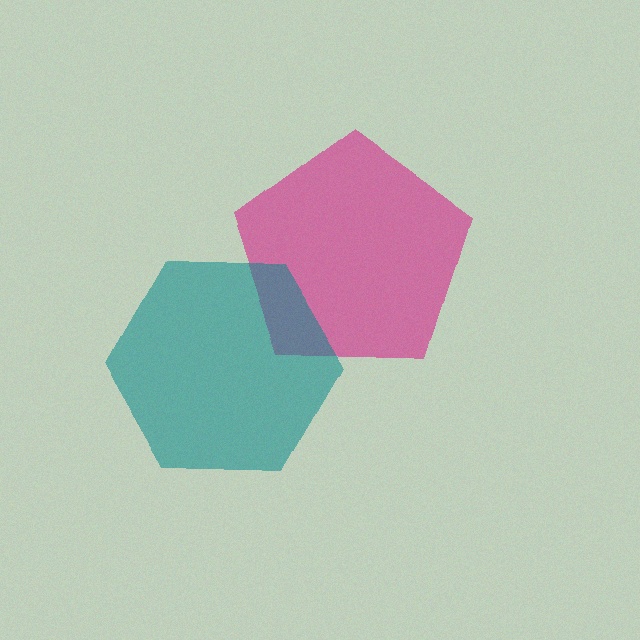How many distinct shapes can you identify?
There are 2 distinct shapes: a magenta pentagon, a teal hexagon.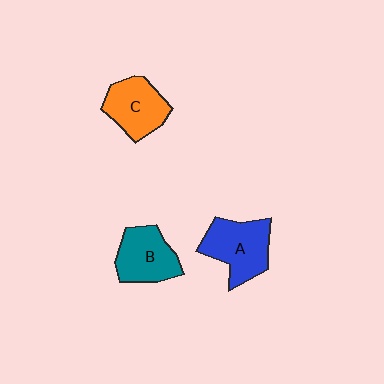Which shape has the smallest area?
Shape C (orange).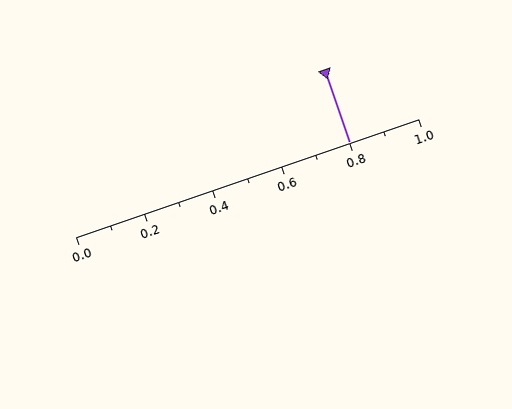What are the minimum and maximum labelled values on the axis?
The axis runs from 0.0 to 1.0.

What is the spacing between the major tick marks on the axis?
The major ticks are spaced 0.2 apart.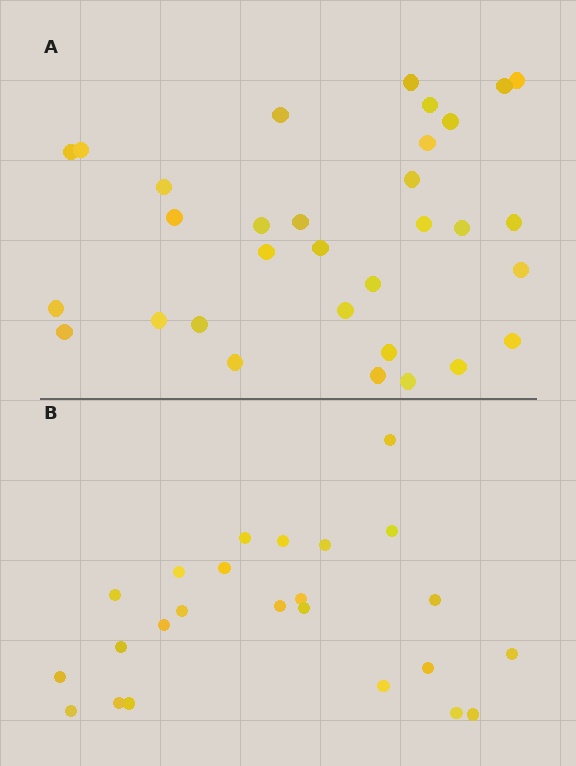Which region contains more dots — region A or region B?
Region A (the top region) has more dots.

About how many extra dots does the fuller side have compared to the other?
Region A has roughly 8 or so more dots than region B.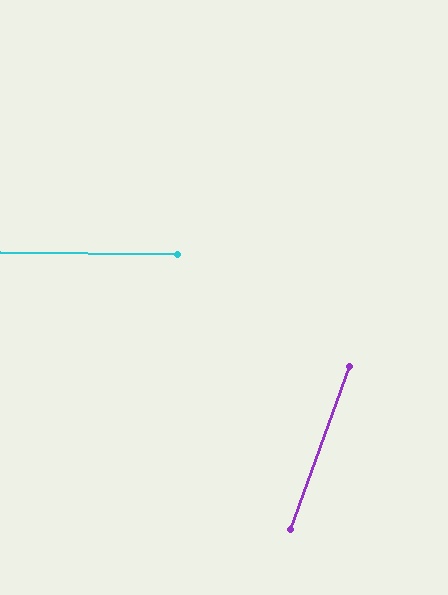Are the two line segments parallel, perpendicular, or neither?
Neither parallel nor perpendicular — they differ by about 70°.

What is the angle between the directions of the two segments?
Approximately 70 degrees.